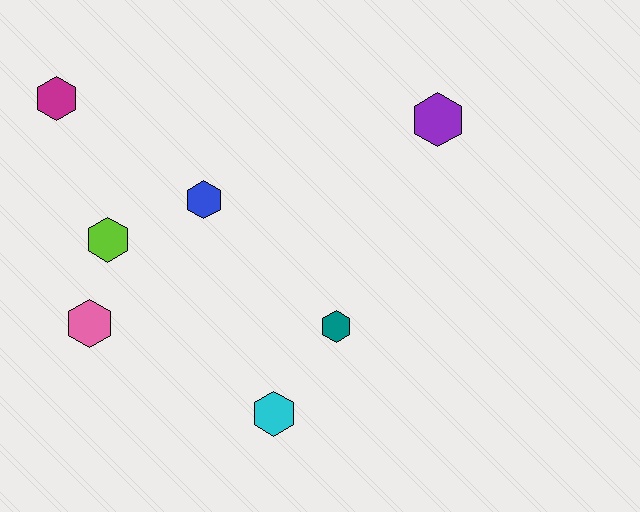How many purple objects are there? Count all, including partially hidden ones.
There is 1 purple object.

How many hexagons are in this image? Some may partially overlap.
There are 7 hexagons.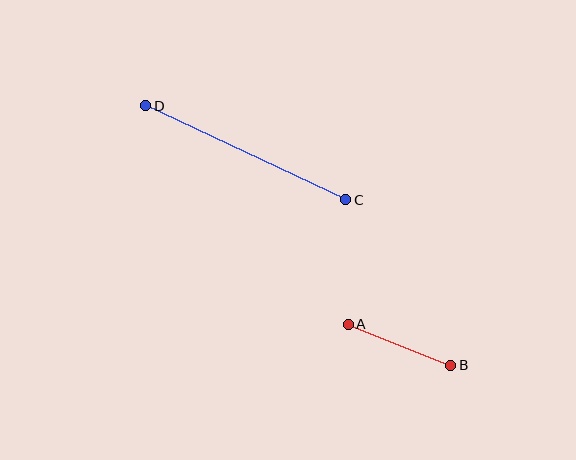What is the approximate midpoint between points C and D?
The midpoint is at approximately (246, 153) pixels.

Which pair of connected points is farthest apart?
Points C and D are farthest apart.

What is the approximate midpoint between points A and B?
The midpoint is at approximately (399, 345) pixels.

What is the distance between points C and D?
The distance is approximately 221 pixels.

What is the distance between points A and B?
The distance is approximately 110 pixels.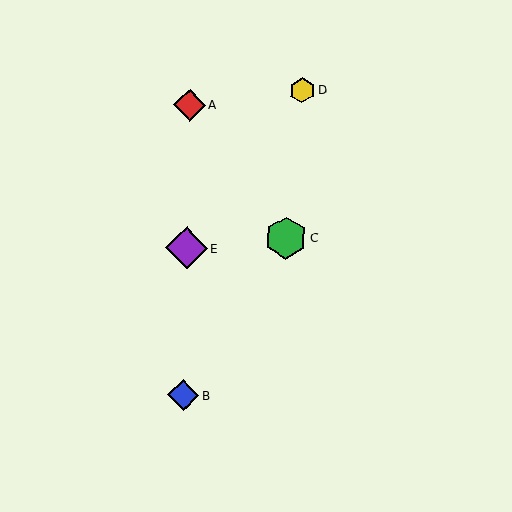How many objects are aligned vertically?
3 objects (A, B, E) are aligned vertically.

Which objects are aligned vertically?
Objects A, B, E are aligned vertically.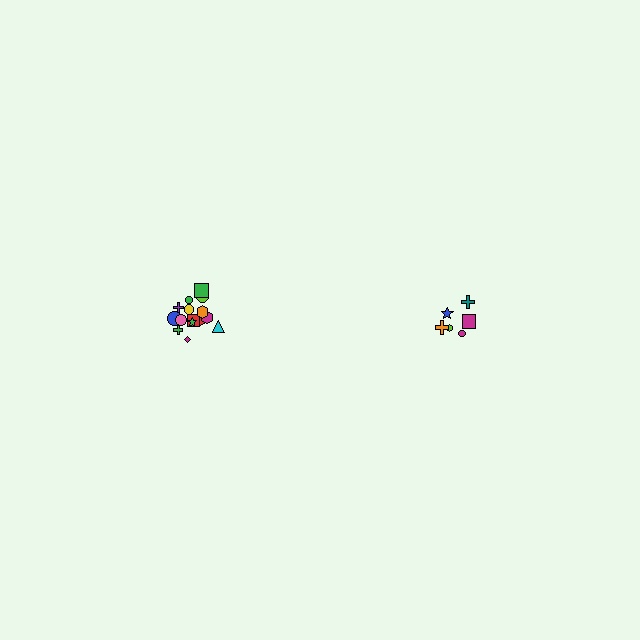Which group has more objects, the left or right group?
The left group.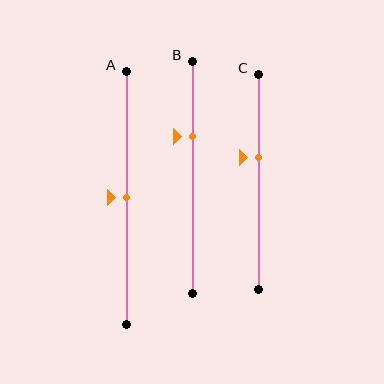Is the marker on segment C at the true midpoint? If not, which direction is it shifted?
No, the marker on segment C is shifted upward by about 11% of the segment length.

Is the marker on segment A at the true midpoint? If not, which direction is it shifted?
Yes, the marker on segment A is at the true midpoint.